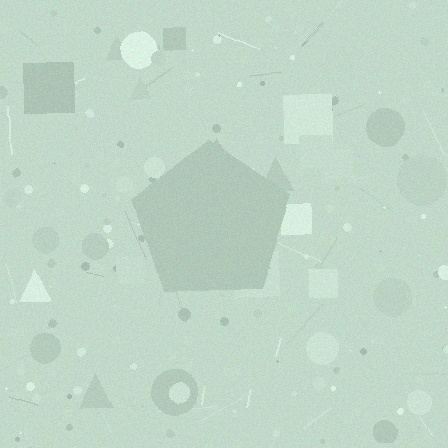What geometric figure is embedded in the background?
A pentagon is embedded in the background.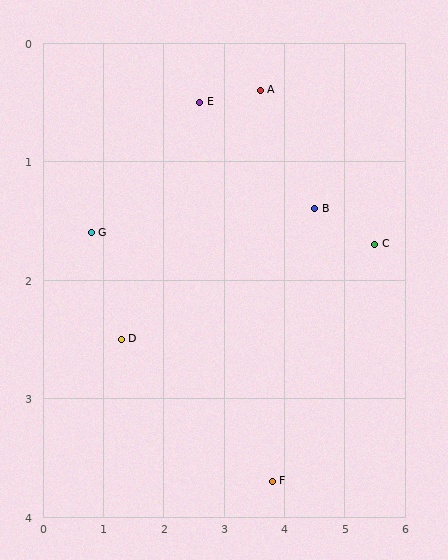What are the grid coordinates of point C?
Point C is at approximately (5.5, 1.7).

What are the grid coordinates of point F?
Point F is at approximately (3.8, 3.7).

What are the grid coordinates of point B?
Point B is at approximately (4.5, 1.4).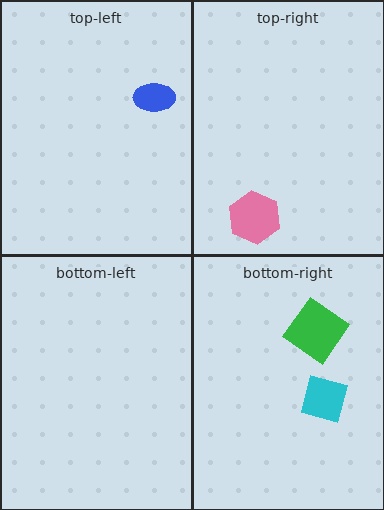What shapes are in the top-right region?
The pink hexagon.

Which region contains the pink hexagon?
The top-right region.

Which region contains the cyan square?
The bottom-right region.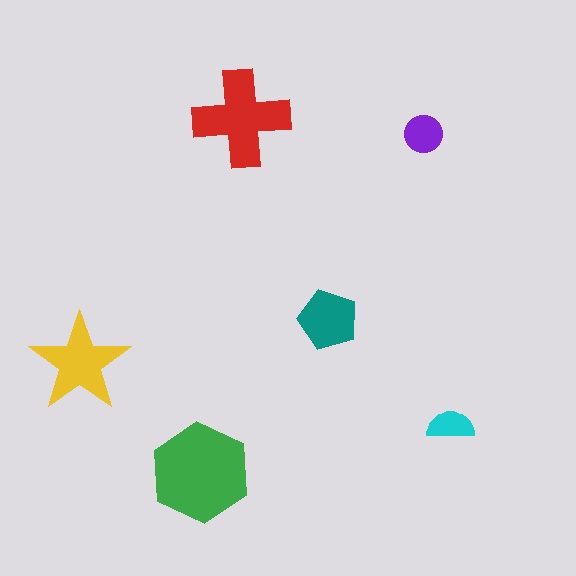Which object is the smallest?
The cyan semicircle.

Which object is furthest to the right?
The cyan semicircle is rightmost.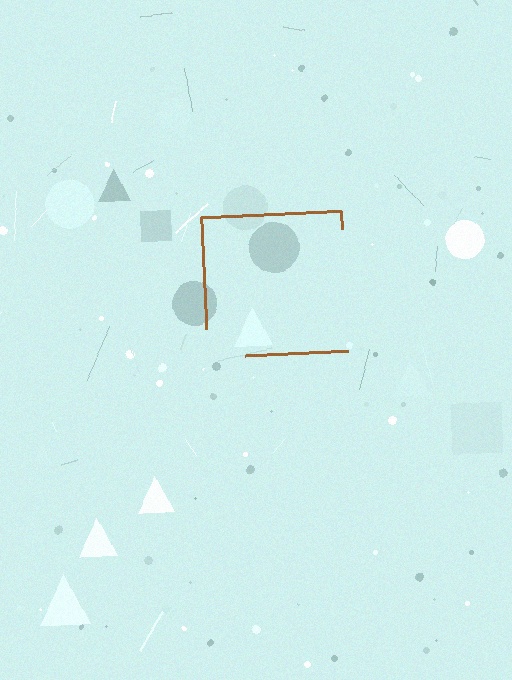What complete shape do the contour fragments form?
The contour fragments form a square.